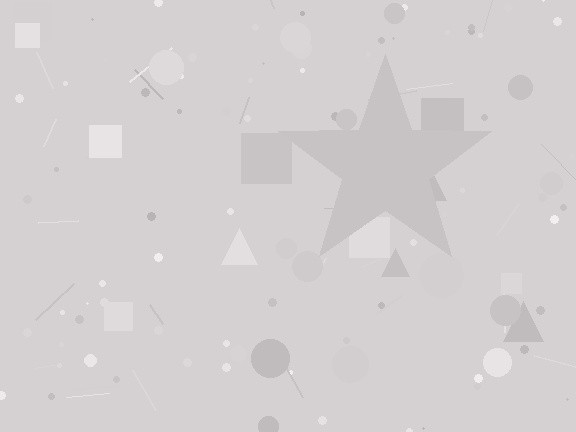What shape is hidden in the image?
A star is hidden in the image.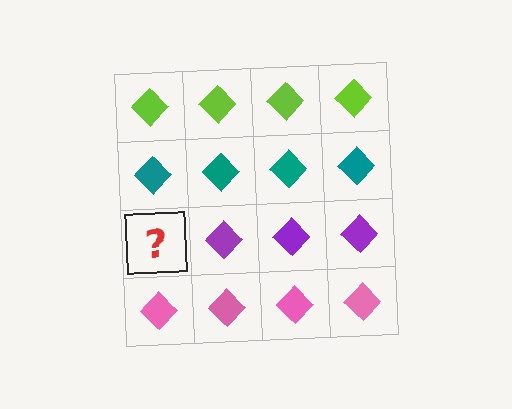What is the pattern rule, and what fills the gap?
The rule is that each row has a consistent color. The gap should be filled with a purple diamond.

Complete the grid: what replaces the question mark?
The question mark should be replaced with a purple diamond.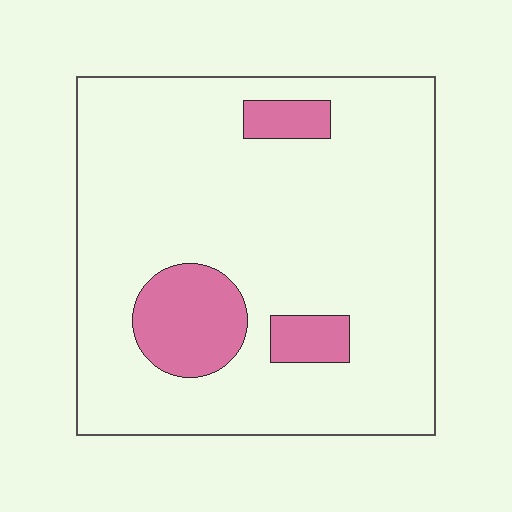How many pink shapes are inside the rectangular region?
3.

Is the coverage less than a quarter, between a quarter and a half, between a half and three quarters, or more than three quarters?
Less than a quarter.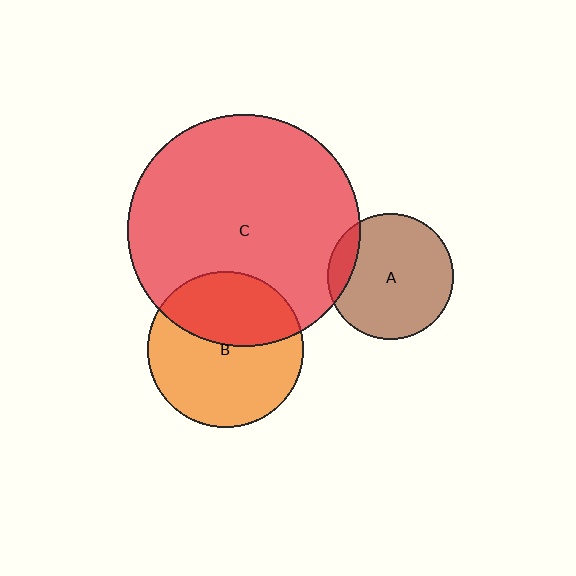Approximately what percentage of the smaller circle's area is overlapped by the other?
Approximately 10%.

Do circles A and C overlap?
Yes.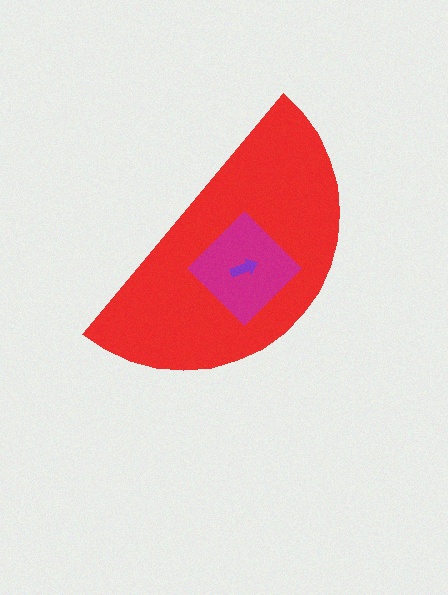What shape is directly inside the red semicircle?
The magenta diamond.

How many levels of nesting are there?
3.